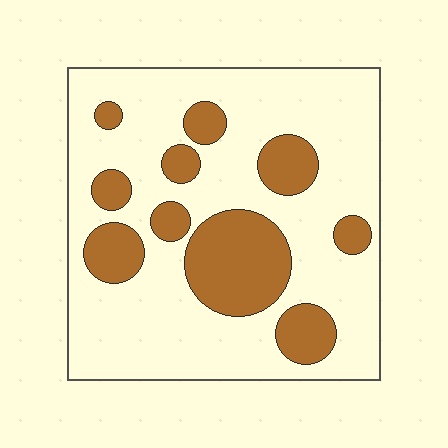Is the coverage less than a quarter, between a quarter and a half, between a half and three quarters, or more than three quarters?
Between a quarter and a half.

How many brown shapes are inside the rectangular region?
10.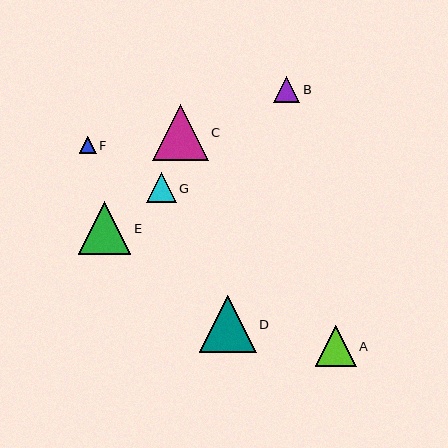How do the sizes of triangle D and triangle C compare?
Triangle D and triangle C are approximately the same size.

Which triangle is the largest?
Triangle D is the largest with a size of approximately 57 pixels.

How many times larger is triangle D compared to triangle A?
Triangle D is approximately 1.4 times the size of triangle A.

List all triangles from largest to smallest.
From largest to smallest: D, C, E, A, G, B, F.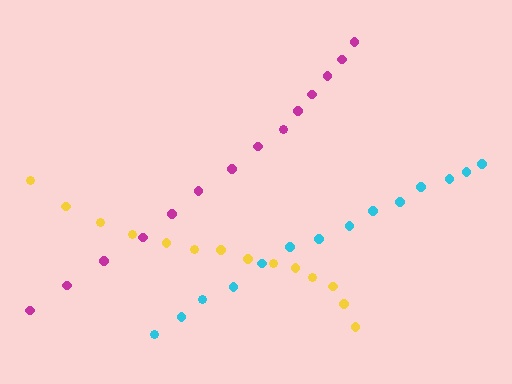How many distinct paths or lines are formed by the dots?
There are 3 distinct paths.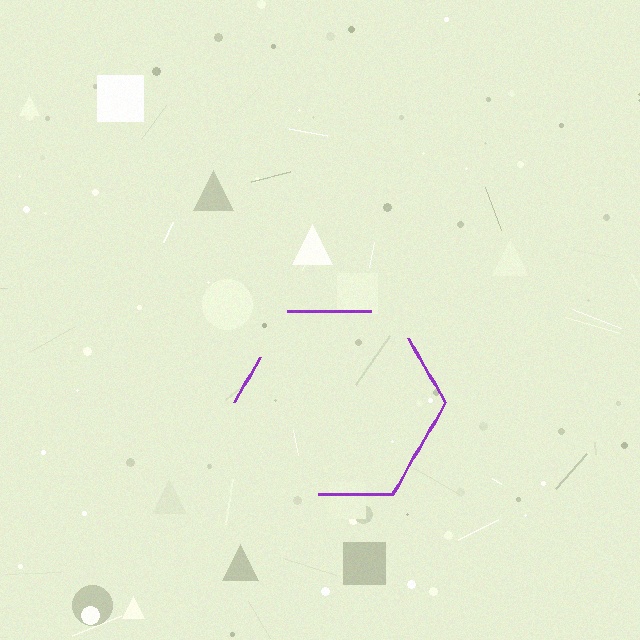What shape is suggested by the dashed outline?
The dashed outline suggests a hexagon.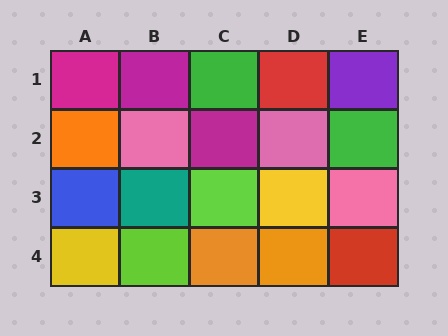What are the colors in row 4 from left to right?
Yellow, lime, orange, orange, red.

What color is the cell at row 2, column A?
Orange.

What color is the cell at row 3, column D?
Yellow.